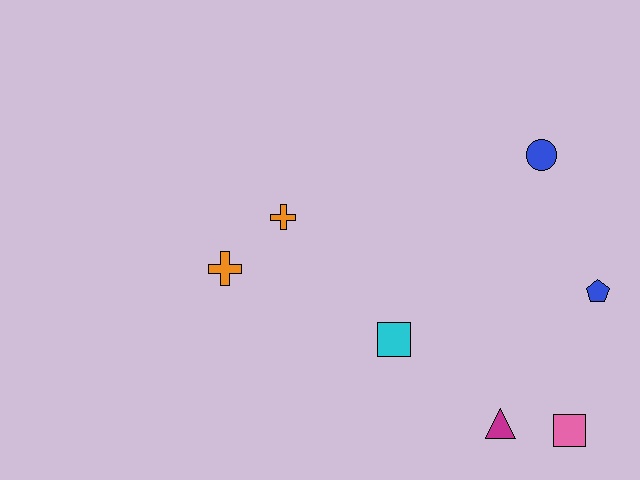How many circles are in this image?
There is 1 circle.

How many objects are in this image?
There are 7 objects.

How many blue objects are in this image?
There are 2 blue objects.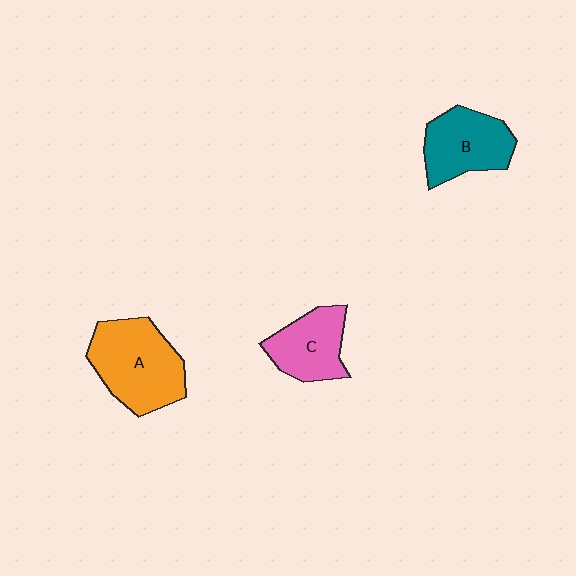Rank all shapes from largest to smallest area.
From largest to smallest: A (orange), B (teal), C (pink).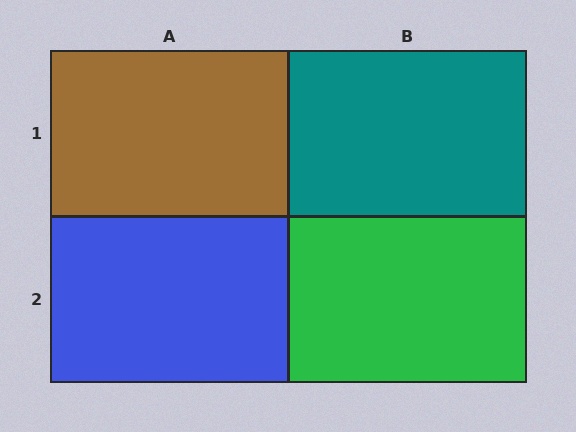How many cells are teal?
1 cell is teal.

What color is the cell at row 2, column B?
Green.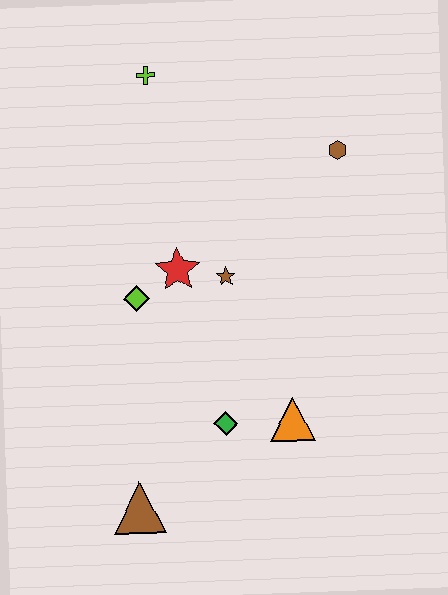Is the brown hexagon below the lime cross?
Yes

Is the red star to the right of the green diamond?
No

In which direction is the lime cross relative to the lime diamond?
The lime cross is above the lime diamond.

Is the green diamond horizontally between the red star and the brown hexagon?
Yes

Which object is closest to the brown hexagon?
The brown star is closest to the brown hexagon.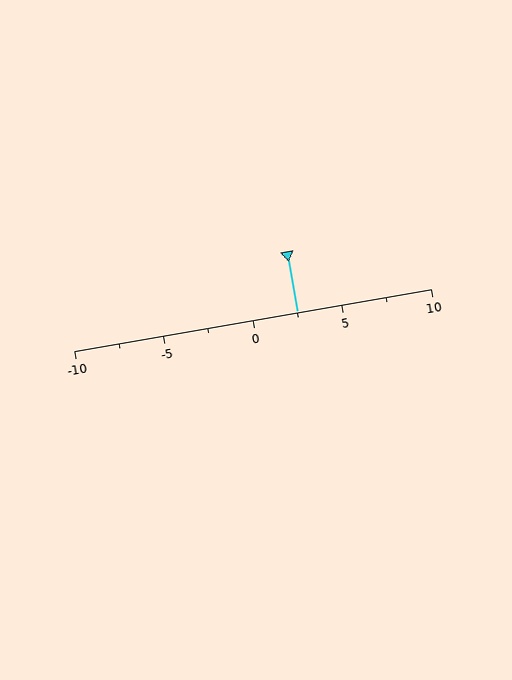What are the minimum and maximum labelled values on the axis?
The axis runs from -10 to 10.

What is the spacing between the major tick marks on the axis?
The major ticks are spaced 5 apart.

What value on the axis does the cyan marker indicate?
The marker indicates approximately 2.5.